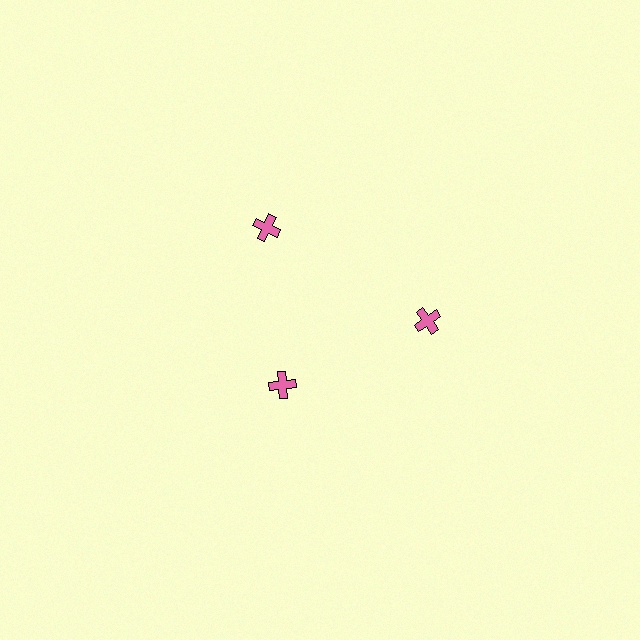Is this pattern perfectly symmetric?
No. The 3 pink crosses are arranged in a ring, but one element near the 7 o'clock position is pulled inward toward the center, breaking the 3-fold rotational symmetry.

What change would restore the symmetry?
The symmetry would be restored by moving it outward, back onto the ring so that all 3 crosses sit at equal angles and equal distance from the center.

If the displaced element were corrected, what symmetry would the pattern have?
It would have 3-fold rotational symmetry — the pattern would map onto itself every 120 degrees.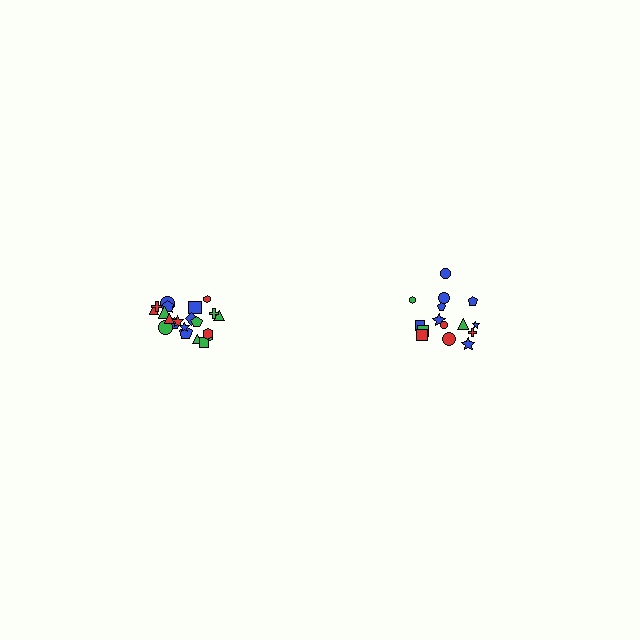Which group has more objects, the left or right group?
The left group.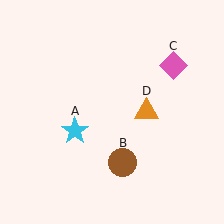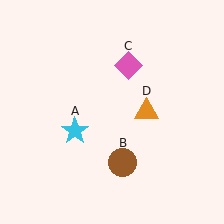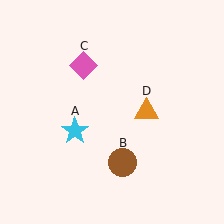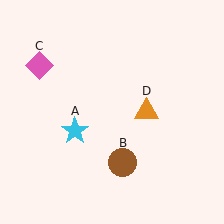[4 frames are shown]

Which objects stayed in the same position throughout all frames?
Cyan star (object A) and brown circle (object B) and orange triangle (object D) remained stationary.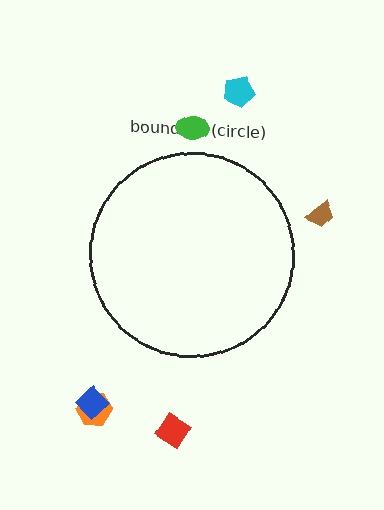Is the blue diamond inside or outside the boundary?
Outside.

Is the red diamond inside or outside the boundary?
Outside.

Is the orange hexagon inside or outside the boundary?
Outside.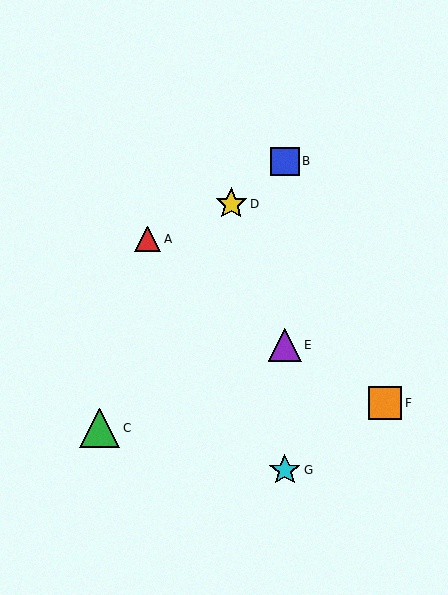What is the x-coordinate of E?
Object E is at x≈285.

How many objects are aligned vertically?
3 objects (B, E, G) are aligned vertically.